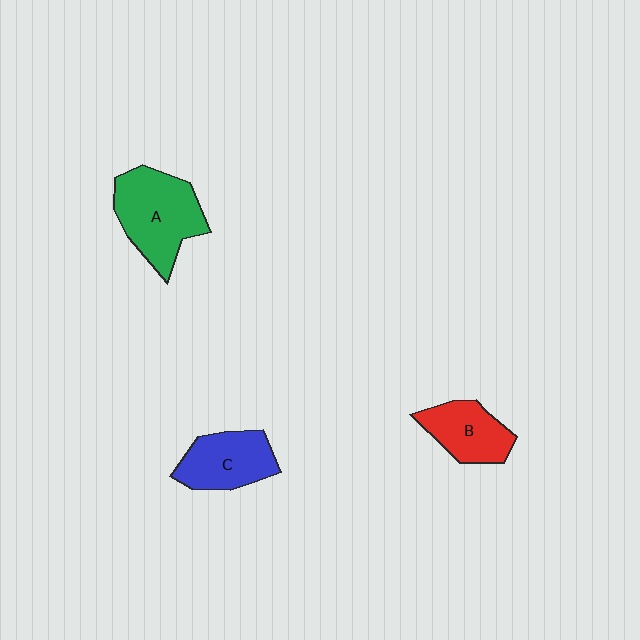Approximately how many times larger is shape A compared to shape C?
Approximately 1.4 times.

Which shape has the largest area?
Shape A (green).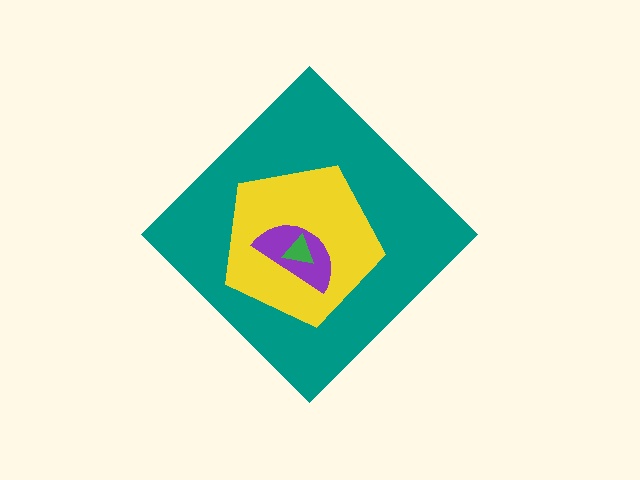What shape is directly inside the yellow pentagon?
The purple semicircle.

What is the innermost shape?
The green triangle.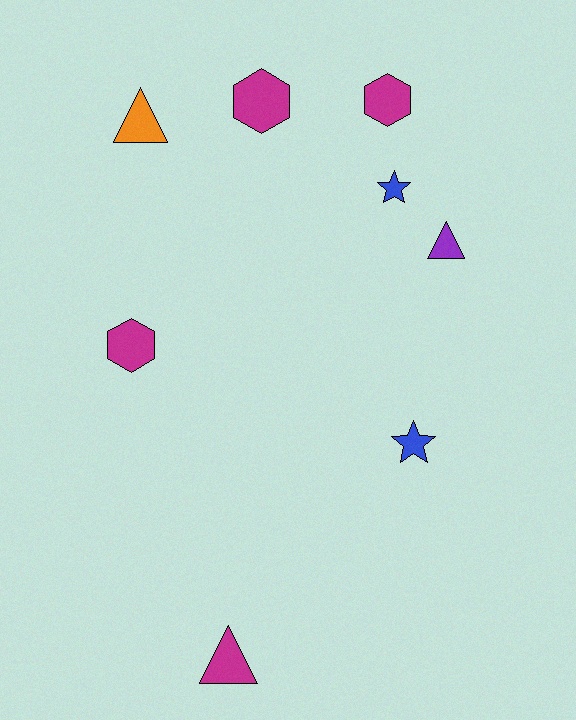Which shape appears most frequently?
Hexagon, with 3 objects.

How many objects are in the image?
There are 8 objects.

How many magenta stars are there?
There are no magenta stars.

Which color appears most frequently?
Magenta, with 4 objects.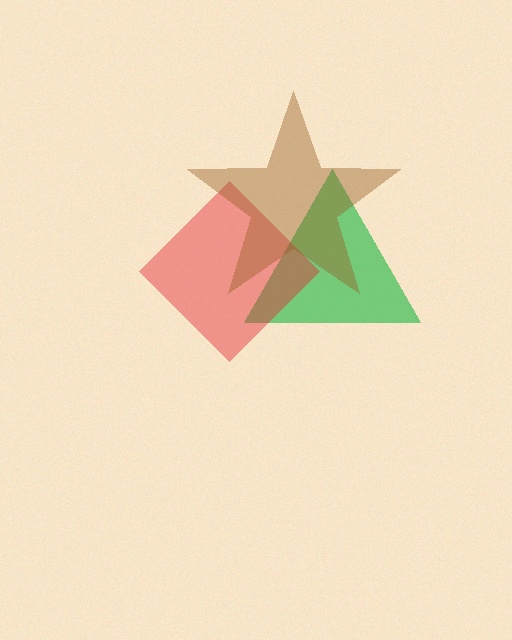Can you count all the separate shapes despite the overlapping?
Yes, there are 3 separate shapes.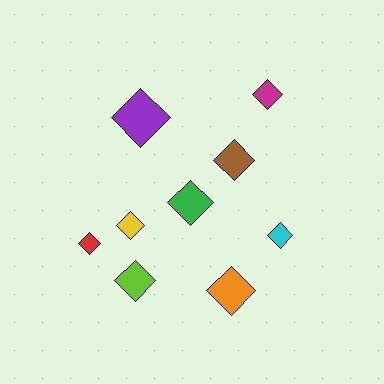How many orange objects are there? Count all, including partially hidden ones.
There is 1 orange object.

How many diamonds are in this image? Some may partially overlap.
There are 9 diamonds.